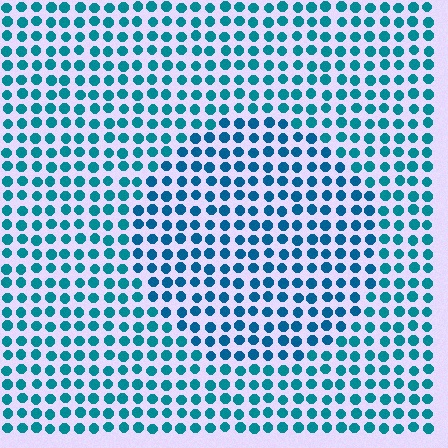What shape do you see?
I see a circle.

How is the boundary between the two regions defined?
The boundary is defined purely by a slight shift in hue (about 17 degrees). Spacing, size, and orientation are identical on both sides.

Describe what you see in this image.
The image is filled with small teal elements in a uniform arrangement. A circle-shaped region is visible where the elements are tinted to a slightly different hue, forming a subtle color boundary.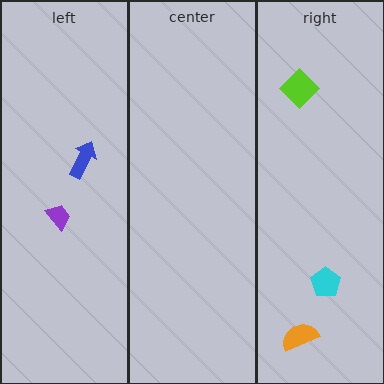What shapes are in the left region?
The purple trapezoid, the blue arrow.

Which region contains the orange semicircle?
The right region.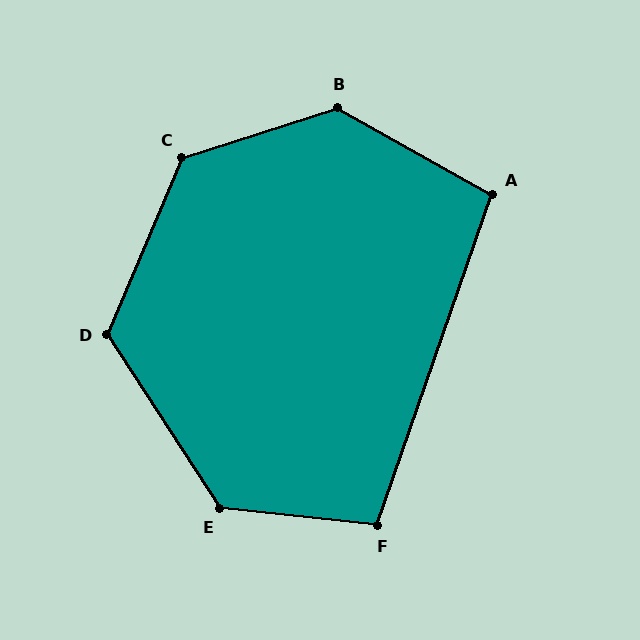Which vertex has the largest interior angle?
B, at approximately 133 degrees.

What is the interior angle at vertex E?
Approximately 129 degrees (obtuse).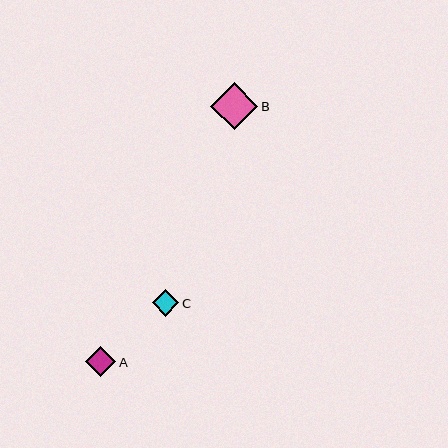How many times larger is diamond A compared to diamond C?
Diamond A is approximately 1.1 times the size of diamond C.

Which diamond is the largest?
Diamond B is the largest with a size of approximately 47 pixels.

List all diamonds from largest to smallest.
From largest to smallest: B, A, C.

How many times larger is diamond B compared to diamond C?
Diamond B is approximately 1.8 times the size of diamond C.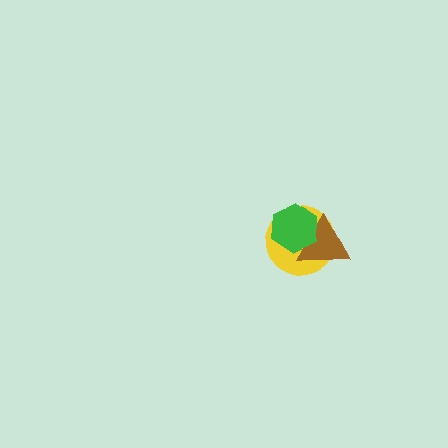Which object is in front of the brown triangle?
The green hexagon is in front of the brown triangle.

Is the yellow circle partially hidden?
Yes, it is partially covered by another shape.